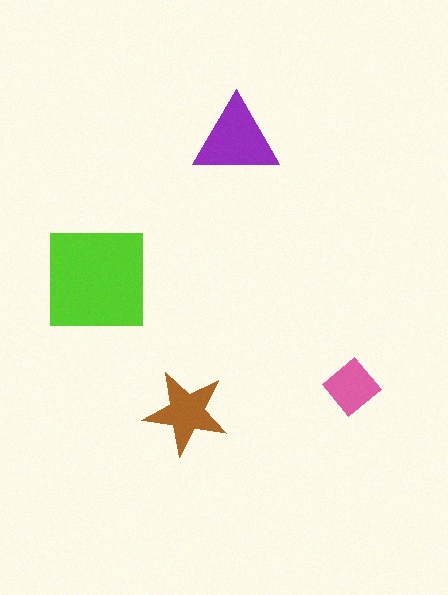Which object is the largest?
The lime square.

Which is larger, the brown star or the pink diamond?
The brown star.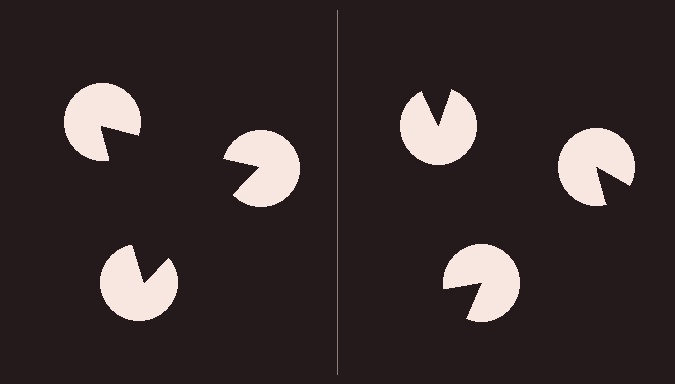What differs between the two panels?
The pac-man discs are positioned identically on both sides; only the wedge orientations differ. On the left they align to a triangle; on the right they are misaligned.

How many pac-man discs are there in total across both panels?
6 — 3 on each side.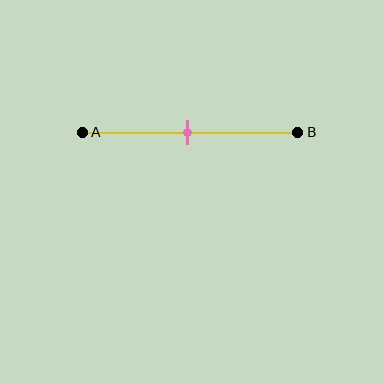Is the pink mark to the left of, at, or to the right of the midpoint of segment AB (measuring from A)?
The pink mark is approximately at the midpoint of segment AB.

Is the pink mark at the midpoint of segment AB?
Yes, the mark is approximately at the midpoint.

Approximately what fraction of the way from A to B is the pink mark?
The pink mark is approximately 50% of the way from A to B.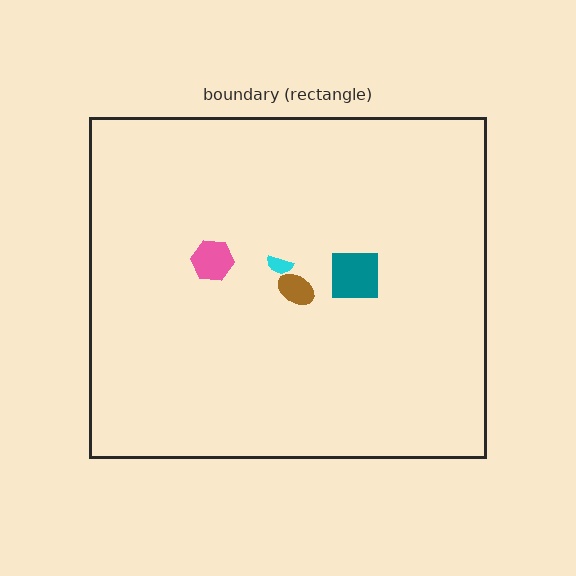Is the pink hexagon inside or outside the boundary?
Inside.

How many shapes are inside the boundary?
4 inside, 0 outside.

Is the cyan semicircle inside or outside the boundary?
Inside.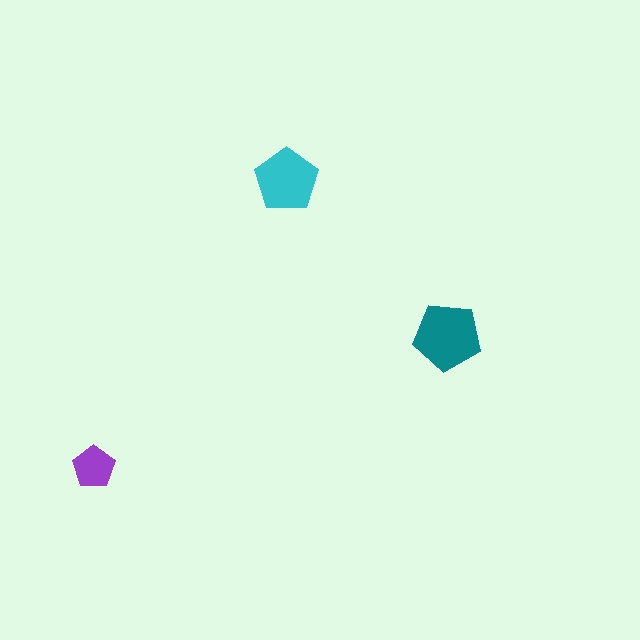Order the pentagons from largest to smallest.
the teal one, the cyan one, the purple one.